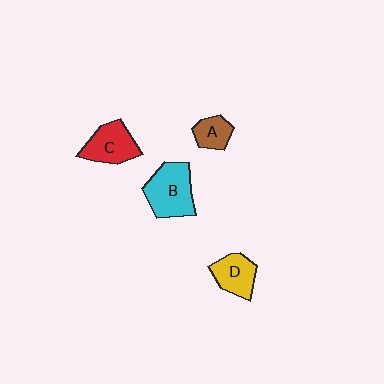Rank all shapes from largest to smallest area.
From largest to smallest: B (cyan), C (red), D (yellow), A (brown).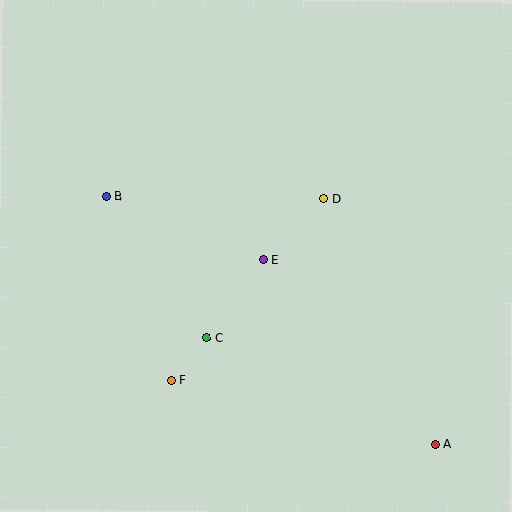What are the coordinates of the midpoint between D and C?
The midpoint between D and C is at (265, 268).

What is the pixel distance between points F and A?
The distance between F and A is 272 pixels.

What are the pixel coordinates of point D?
Point D is at (324, 199).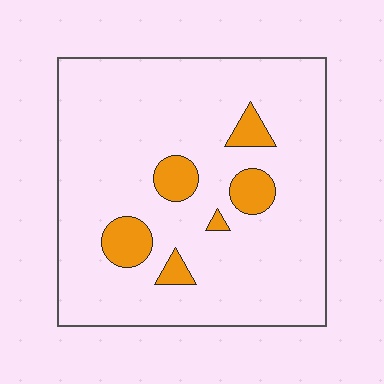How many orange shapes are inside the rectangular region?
6.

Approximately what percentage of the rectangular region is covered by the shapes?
Approximately 10%.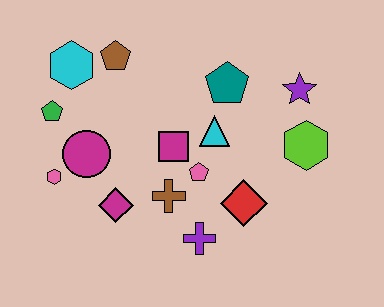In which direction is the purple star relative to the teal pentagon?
The purple star is to the right of the teal pentagon.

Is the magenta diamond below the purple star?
Yes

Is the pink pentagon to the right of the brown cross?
Yes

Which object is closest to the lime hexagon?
The purple star is closest to the lime hexagon.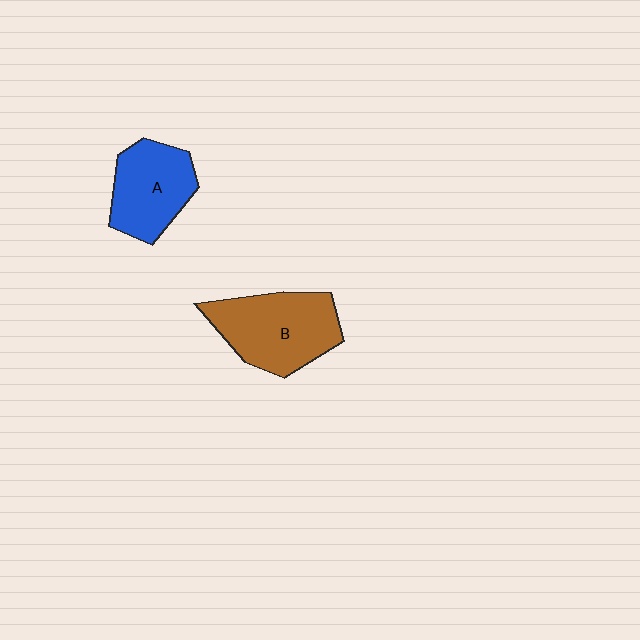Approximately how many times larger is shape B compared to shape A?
Approximately 1.3 times.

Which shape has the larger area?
Shape B (brown).